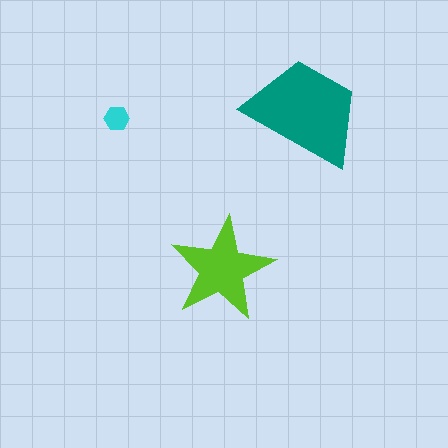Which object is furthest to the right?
The teal trapezoid is rightmost.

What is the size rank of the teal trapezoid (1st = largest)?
1st.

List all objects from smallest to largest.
The cyan hexagon, the lime star, the teal trapezoid.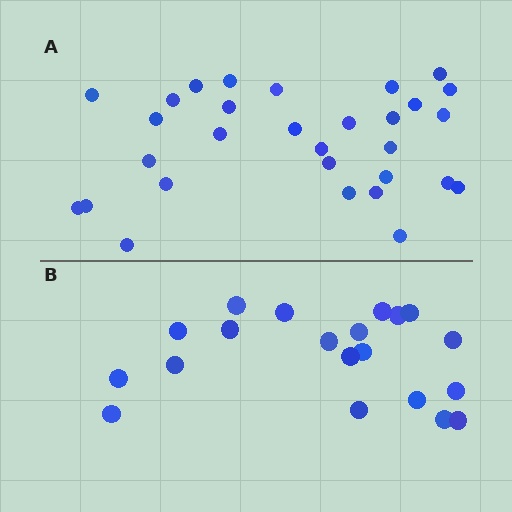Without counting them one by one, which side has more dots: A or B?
Region A (the top region) has more dots.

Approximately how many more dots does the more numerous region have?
Region A has roughly 10 or so more dots than region B.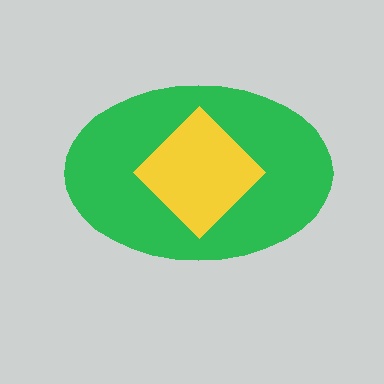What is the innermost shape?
The yellow diamond.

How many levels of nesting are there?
2.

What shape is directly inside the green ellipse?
The yellow diamond.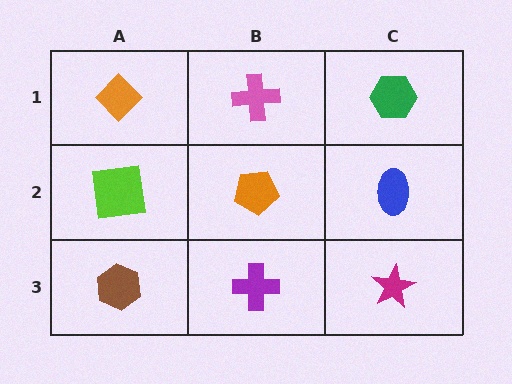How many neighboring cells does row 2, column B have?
4.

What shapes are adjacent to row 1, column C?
A blue ellipse (row 2, column C), a pink cross (row 1, column B).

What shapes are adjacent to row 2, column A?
An orange diamond (row 1, column A), a brown hexagon (row 3, column A), an orange pentagon (row 2, column B).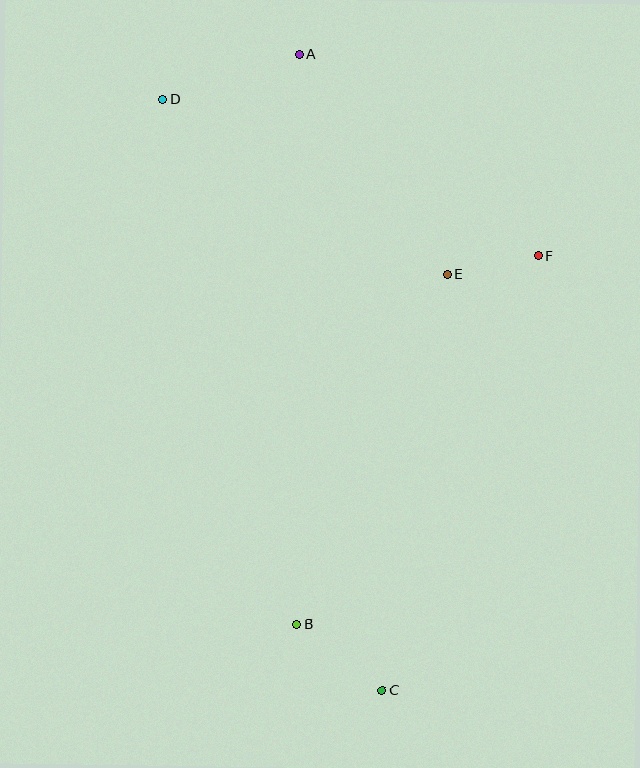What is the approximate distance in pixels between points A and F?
The distance between A and F is approximately 313 pixels.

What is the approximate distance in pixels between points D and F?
The distance between D and F is approximately 407 pixels.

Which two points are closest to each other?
Points E and F are closest to each other.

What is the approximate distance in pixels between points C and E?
The distance between C and E is approximately 421 pixels.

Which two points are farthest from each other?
Points A and C are farthest from each other.